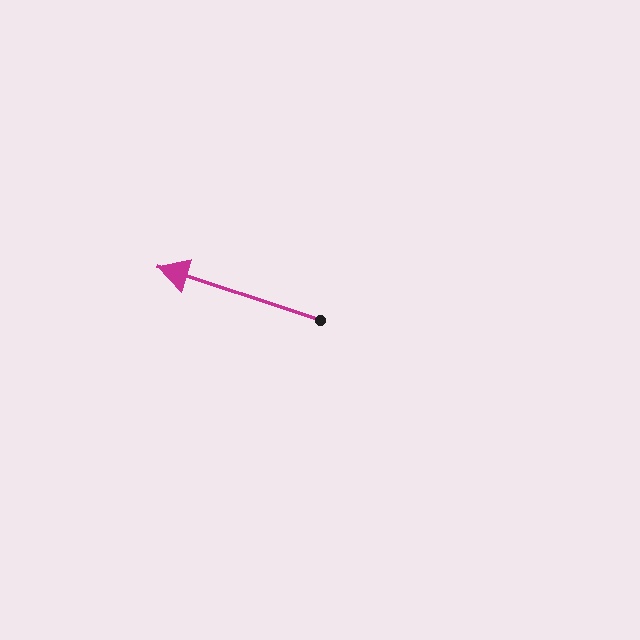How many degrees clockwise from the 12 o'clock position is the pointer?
Approximately 288 degrees.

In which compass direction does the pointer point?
West.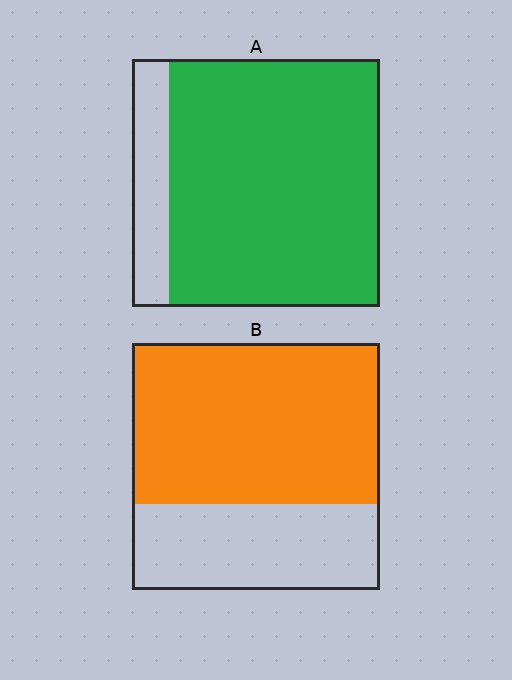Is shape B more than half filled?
Yes.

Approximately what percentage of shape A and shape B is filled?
A is approximately 85% and B is approximately 65%.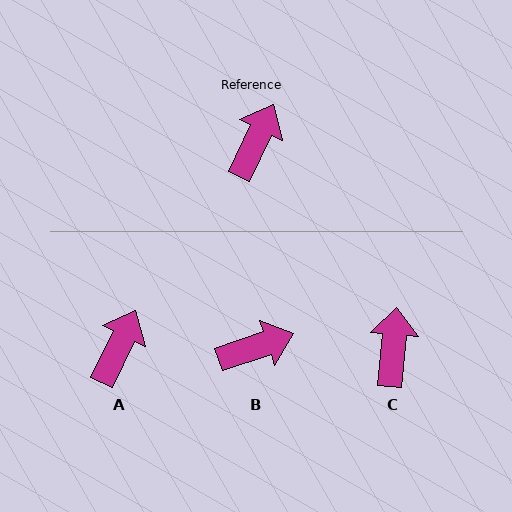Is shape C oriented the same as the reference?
No, it is off by about 20 degrees.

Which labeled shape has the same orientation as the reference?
A.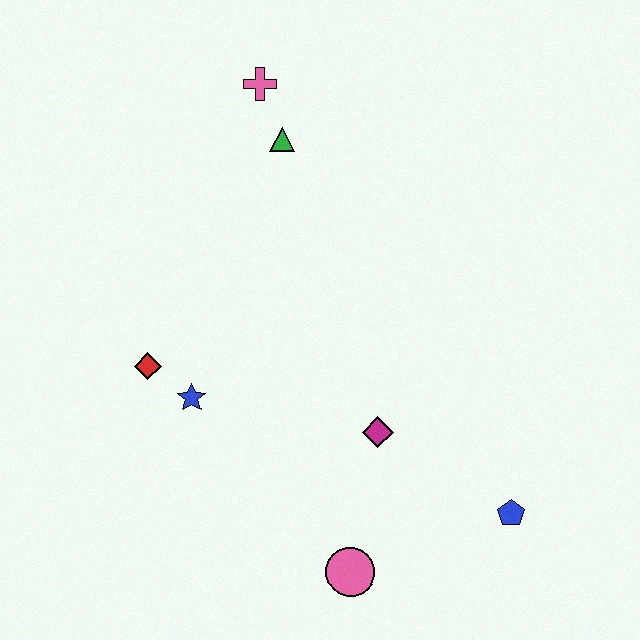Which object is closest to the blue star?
The red diamond is closest to the blue star.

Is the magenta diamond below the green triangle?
Yes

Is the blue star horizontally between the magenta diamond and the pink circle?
No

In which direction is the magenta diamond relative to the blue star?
The magenta diamond is to the right of the blue star.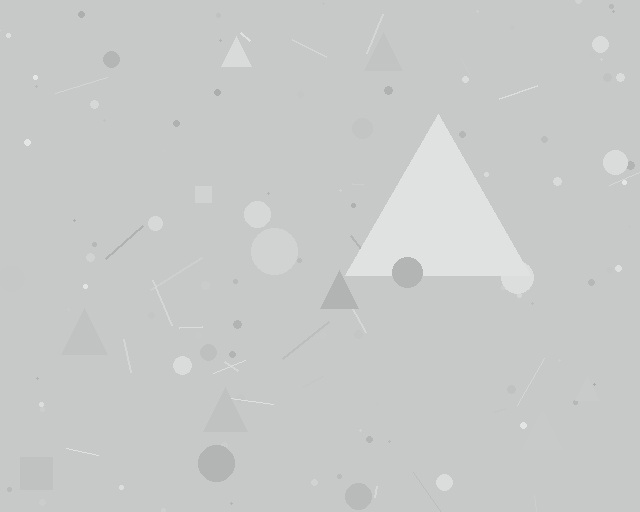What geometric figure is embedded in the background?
A triangle is embedded in the background.